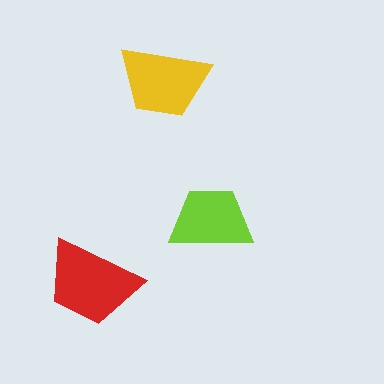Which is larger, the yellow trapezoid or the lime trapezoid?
The yellow one.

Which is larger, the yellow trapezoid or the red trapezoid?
The red one.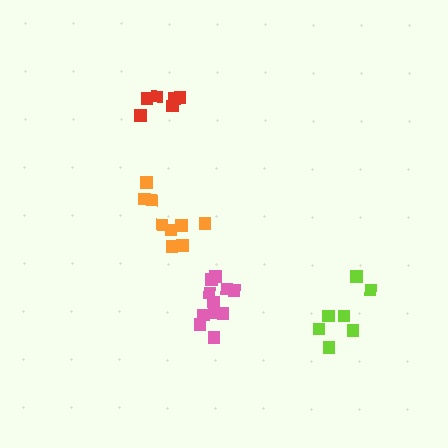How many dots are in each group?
Group 1: 6 dots, Group 2: 7 dots, Group 3: 11 dots, Group 4: 9 dots (33 total).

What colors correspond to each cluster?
The clusters are colored: red, lime, pink, orange.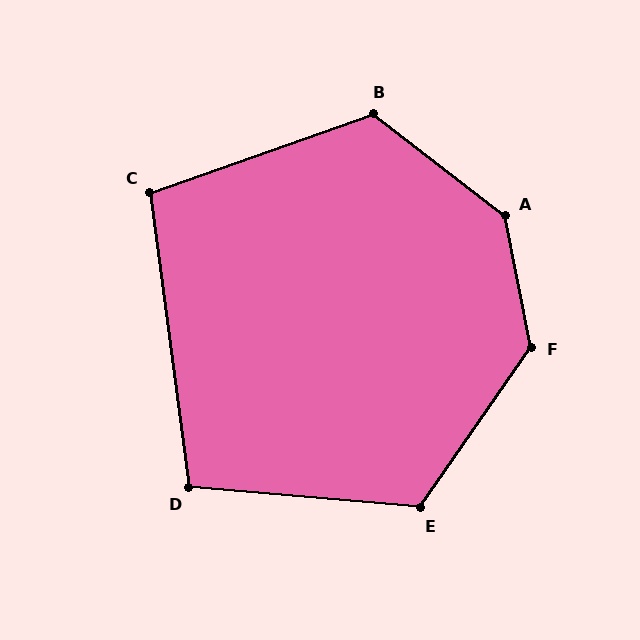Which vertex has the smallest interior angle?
C, at approximately 102 degrees.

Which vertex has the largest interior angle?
A, at approximately 139 degrees.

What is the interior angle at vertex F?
Approximately 134 degrees (obtuse).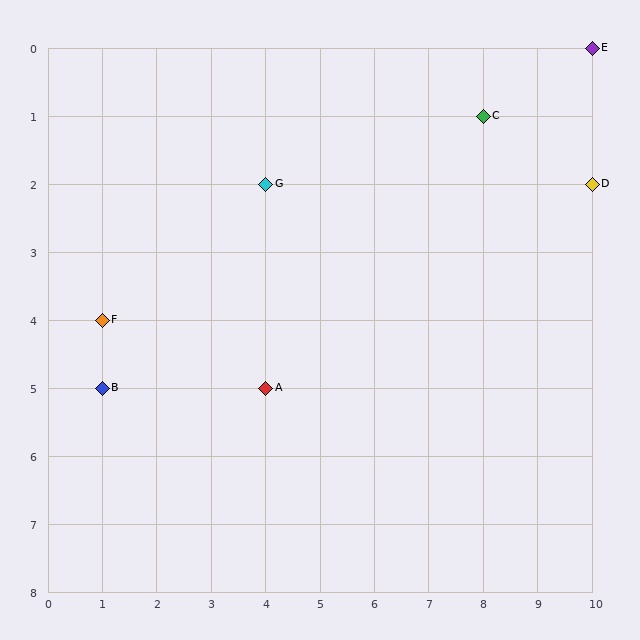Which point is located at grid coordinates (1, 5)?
Point B is at (1, 5).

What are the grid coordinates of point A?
Point A is at grid coordinates (4, 5).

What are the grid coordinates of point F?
Point F is at grid coordinates (1, 4).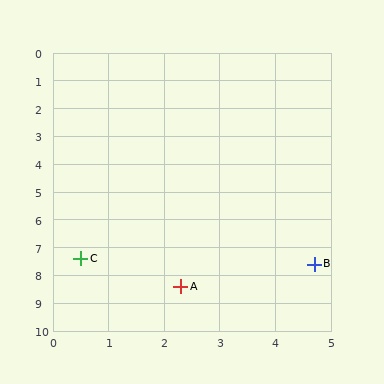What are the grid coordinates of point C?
Point C is at approximately (0.5, 7.4).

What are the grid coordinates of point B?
Point B is at approximately (4.7, 7.6).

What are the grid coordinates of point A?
Point A is at approximately (2.3, 8.4).